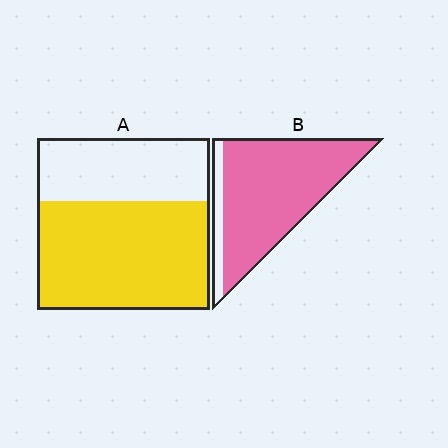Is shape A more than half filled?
Yes.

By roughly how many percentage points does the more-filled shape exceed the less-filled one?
By roughly 25 percentage points (B over A).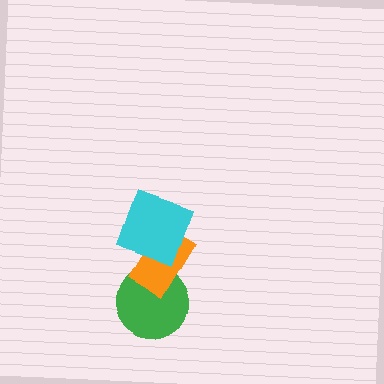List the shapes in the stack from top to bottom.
From top to bottom: the cyan square, the orange rectangle, the green circle.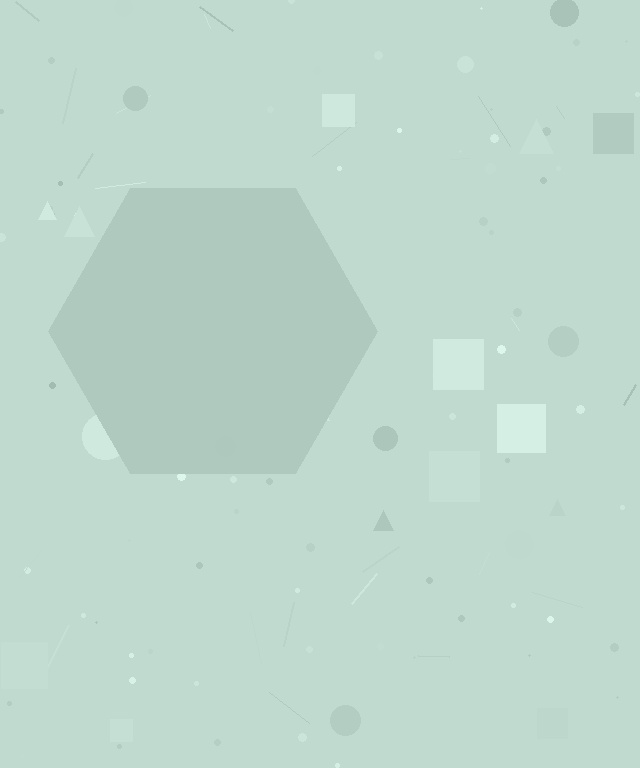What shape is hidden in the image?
A hexagon is hidden in the image.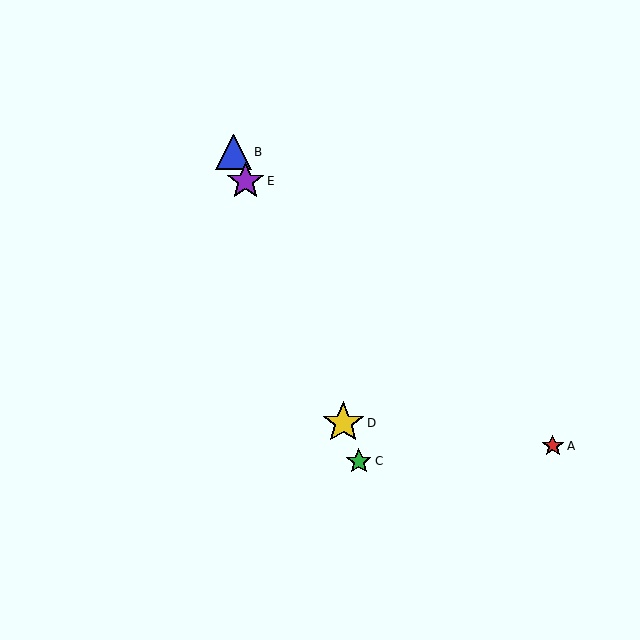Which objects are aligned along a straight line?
Objects B, C, D, E are aligned along a straight line.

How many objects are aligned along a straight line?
4 objects (B, C, D, E) are aligned along a straight line.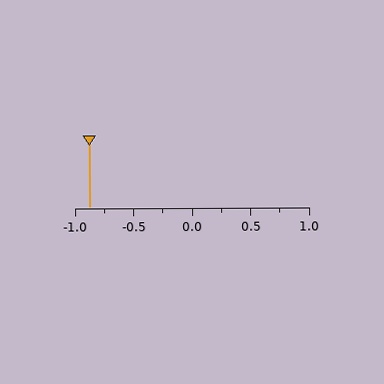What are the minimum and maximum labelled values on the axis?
The axis runs from -1.0 to 1.0.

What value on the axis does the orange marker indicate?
The marker indicates approximately -0.88.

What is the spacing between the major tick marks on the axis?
The major ticks are spaced 0.5 apart.